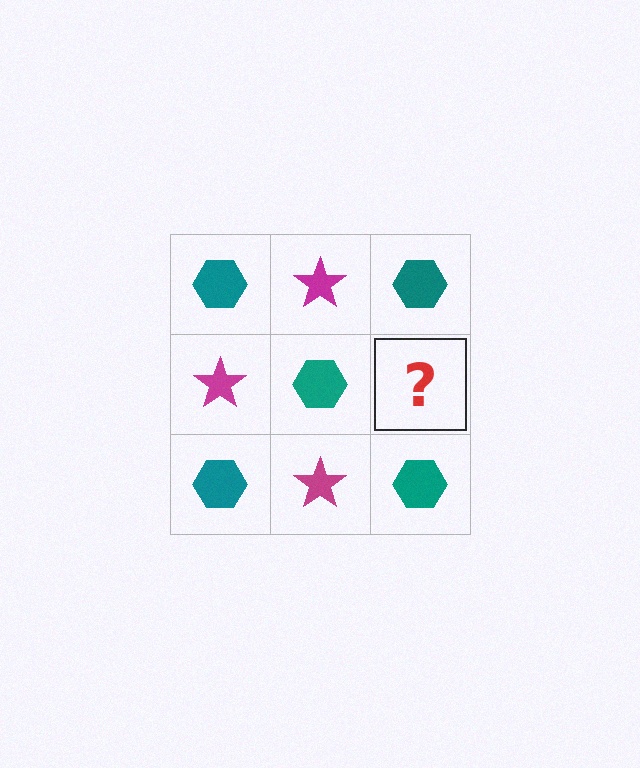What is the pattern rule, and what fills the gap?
The rule is that it alternates teal hexagon and magenta star in a checkerboard pattern. The gap should be filled with a magenta star.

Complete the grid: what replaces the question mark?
The question mark should be replaced with a magenta star.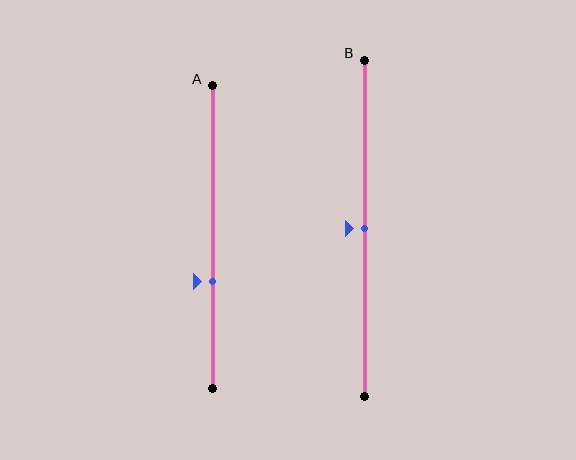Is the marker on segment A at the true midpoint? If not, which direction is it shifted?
No, the marker on segment A is shifted downward by about 15% of the segment length.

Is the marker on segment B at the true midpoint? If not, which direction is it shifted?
Yes, the marker on segment B is at the true midpoint.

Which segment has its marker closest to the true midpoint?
Segment B has its marker closest to the true midpoint.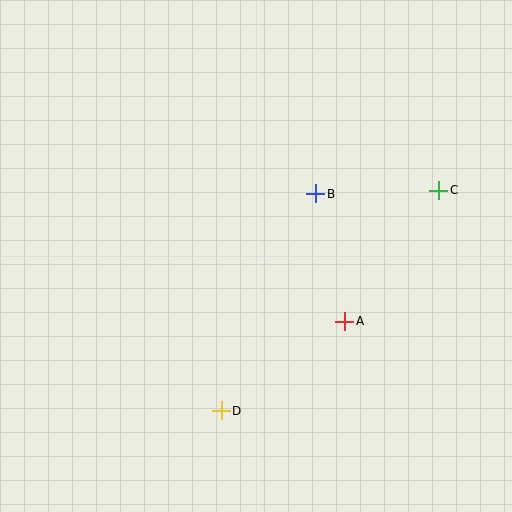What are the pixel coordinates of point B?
Point B is at (316, 194).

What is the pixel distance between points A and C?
The distance between A and C is 161 pixels.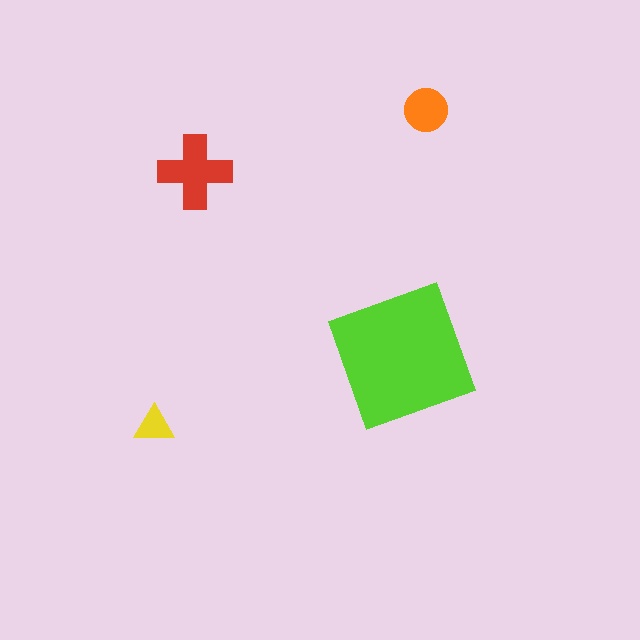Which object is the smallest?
The yellow triangle.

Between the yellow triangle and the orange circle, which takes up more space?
The orange circle.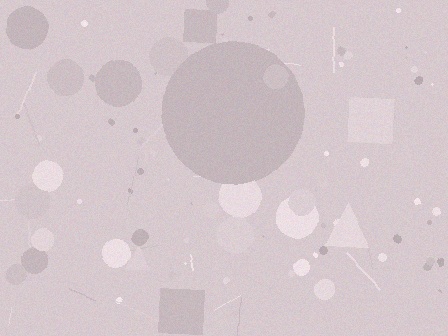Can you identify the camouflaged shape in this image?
The camouflaged shape is a circle.